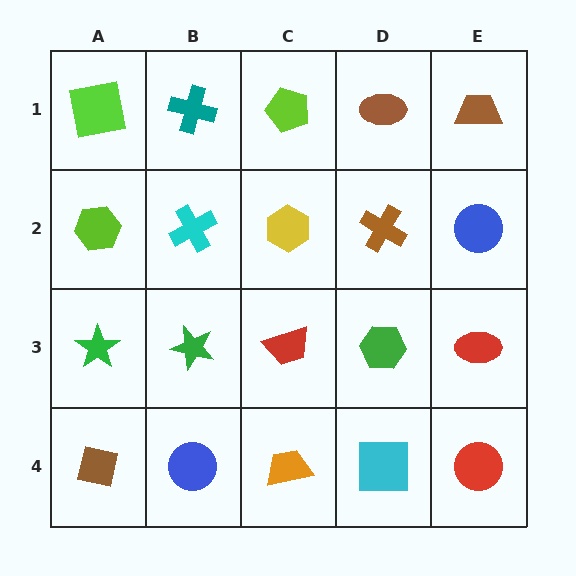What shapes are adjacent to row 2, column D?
A brown ellipse (row 1, column D), a green hexagon (row 3, column D), a yellow hexagon (row 2, column C), a blue circle (row 2, column E).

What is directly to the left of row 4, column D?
An orange trapezoid.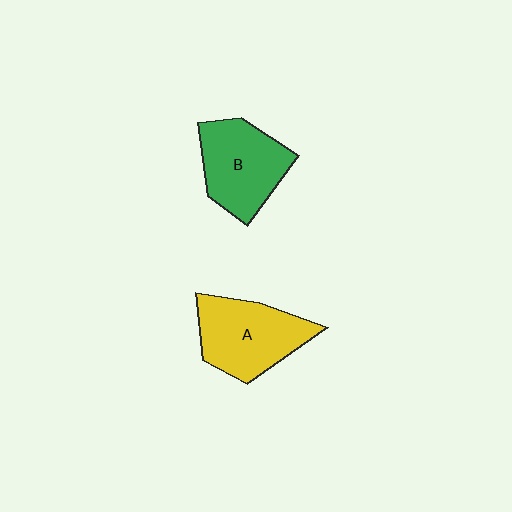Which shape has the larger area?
Shape A (yellow).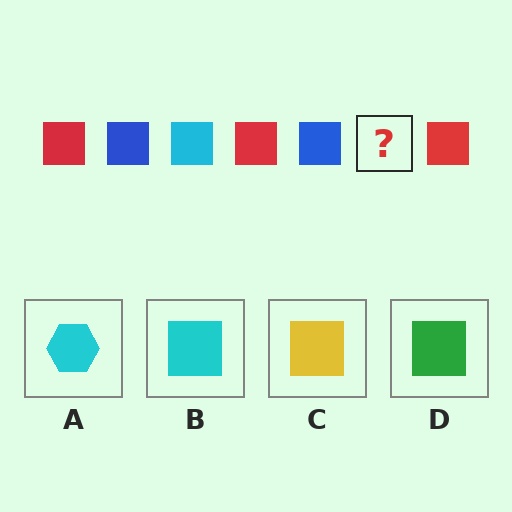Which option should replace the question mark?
Option B.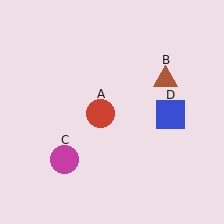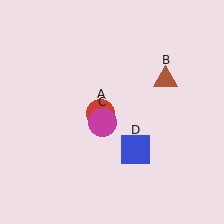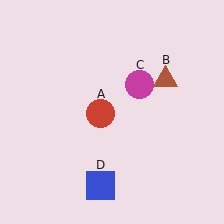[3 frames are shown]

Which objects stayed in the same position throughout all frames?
Red circle (object A) and brown triangle (object B) remained stationary.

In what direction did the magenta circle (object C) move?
The magenta circle (object C) moved up and to the right.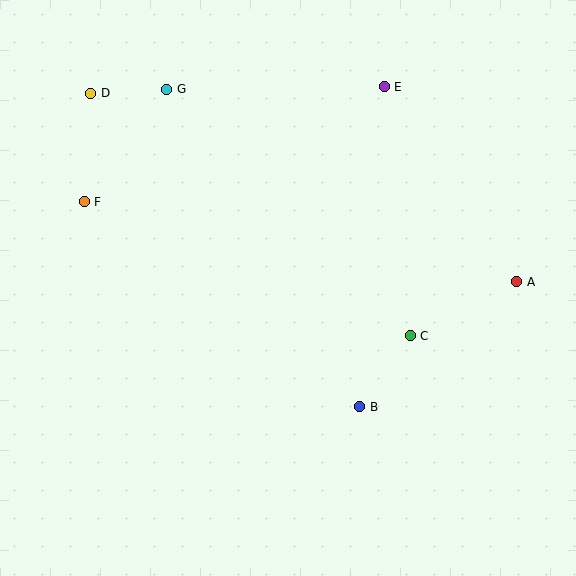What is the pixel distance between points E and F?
The distance between E and F is 322 pixels.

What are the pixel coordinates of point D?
Point D is at (91, 93).